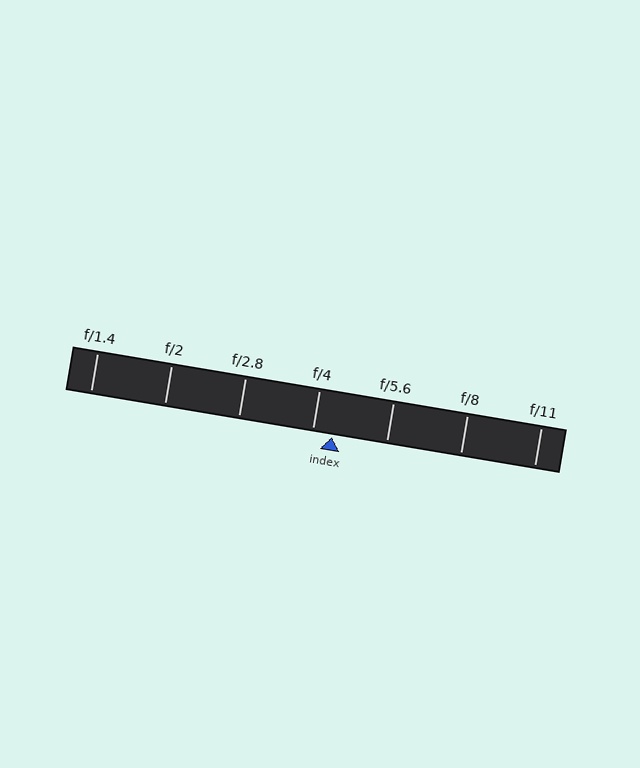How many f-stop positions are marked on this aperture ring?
There are 7 f-stop positions marked.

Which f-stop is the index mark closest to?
The index mark is closest to f/4.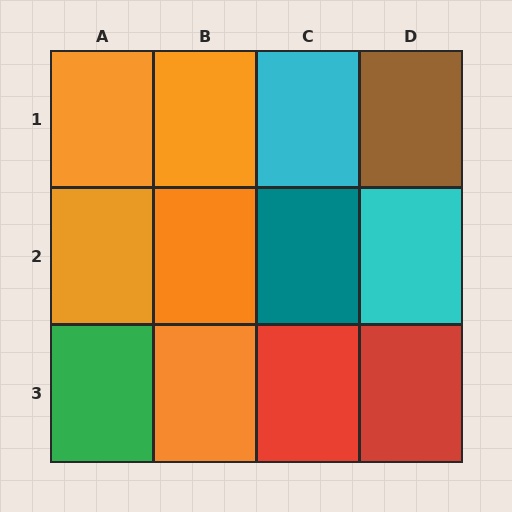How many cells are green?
1 cell is green.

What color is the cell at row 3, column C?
Red.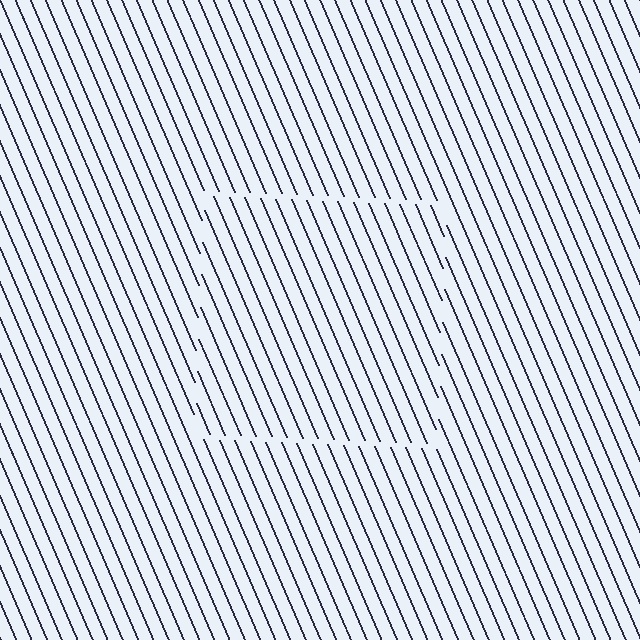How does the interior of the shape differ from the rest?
The interior of the shape contains the same grating, shifted by half a period — the contour is defined by the phase discontinuity where line-ends from the inner and outer gratings abut.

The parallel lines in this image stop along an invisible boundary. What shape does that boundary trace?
An illusory square. The interior of the shape contains the same grating, shifted by half a period — the contour is defined by the phase discontinuity where line-ends from the inner and outer gratings abut.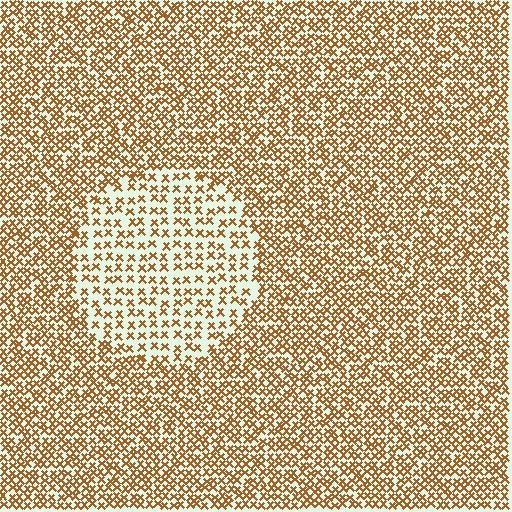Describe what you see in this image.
The image contains small brown elements arranged at two different densities. A circle-shaped region is visible where the elements are less densely packed than the surrounding area.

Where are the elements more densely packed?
The elements are more densely packed outside the circle boundary.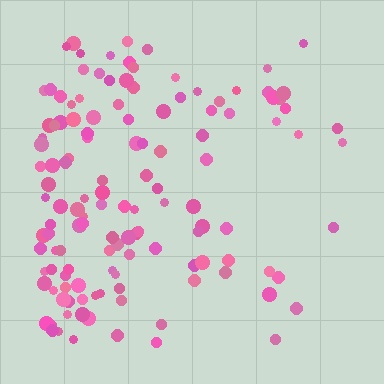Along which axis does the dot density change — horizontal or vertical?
Horizontal.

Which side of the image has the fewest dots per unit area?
The right.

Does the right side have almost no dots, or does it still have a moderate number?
Still a moderate number, just noticeably fewer than the left.